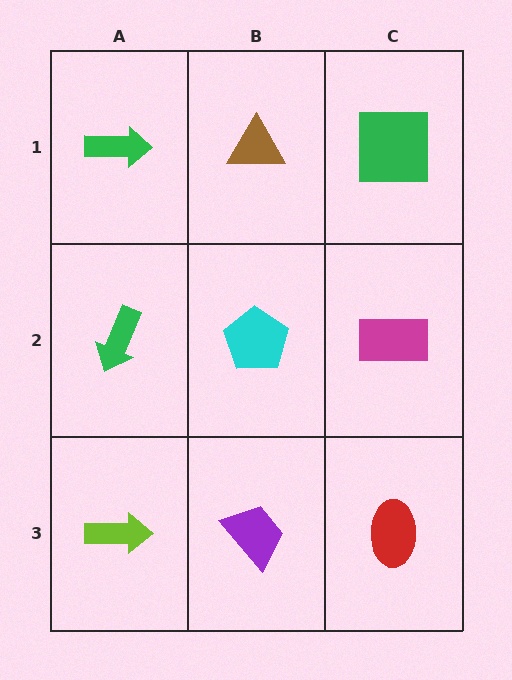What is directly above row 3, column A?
A green arrow.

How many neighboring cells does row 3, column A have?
2.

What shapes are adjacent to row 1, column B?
A cyan pentagon (row 2, column B), a green arrow (row 1, column A), a green square (row 1, column C).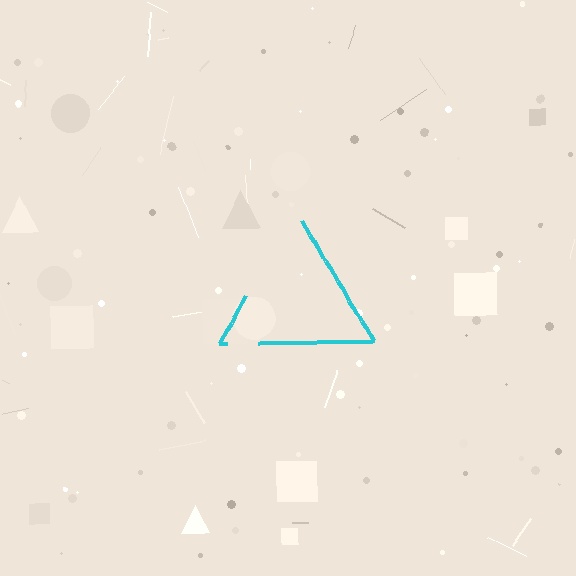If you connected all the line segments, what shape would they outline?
They would outline a triangle.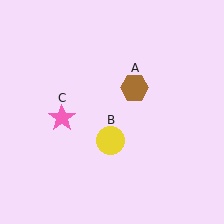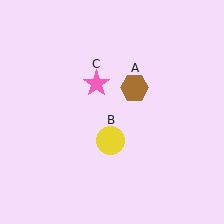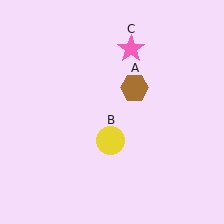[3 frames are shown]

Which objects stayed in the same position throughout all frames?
Brown hexagon (object A) and yellow circle (object B) remained stationary.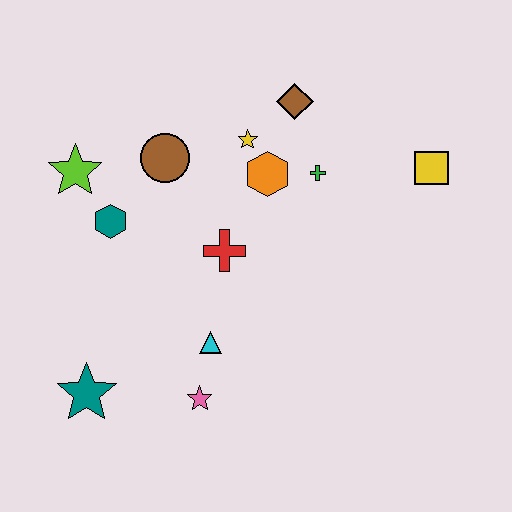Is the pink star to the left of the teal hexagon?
No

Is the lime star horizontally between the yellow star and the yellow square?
No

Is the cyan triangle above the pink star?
Yes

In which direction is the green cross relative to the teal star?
The green cross is to the right of the teal star.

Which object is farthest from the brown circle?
The yellow square is farthest from the brown circle.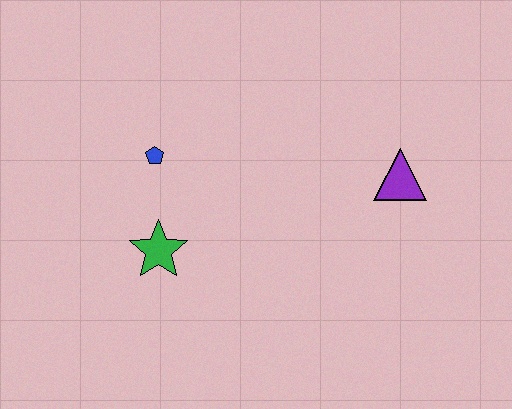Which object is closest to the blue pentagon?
The green star is closest to the blue pentagon.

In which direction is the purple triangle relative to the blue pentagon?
The purple triangle is to the right of the blue pentagon.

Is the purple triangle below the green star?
No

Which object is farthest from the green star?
The purple triangle is farthest from the green star.